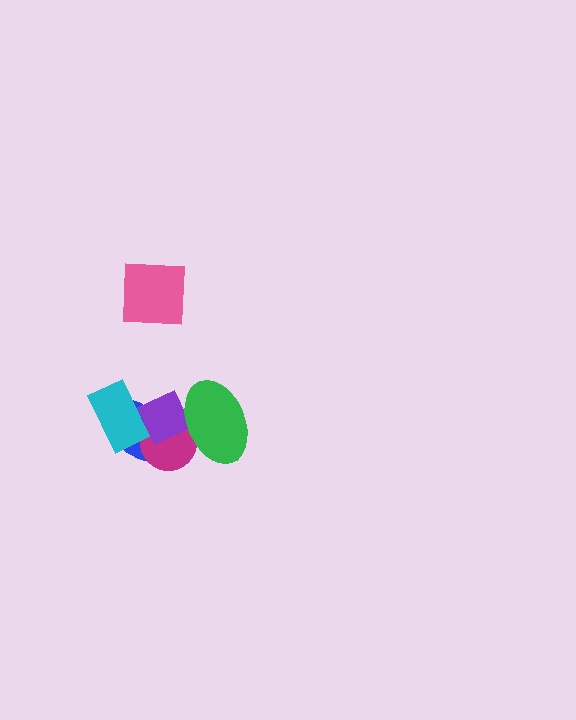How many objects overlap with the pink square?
0 objects overlap with the pink square.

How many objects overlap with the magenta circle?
3 objects overlap with the magenta circle.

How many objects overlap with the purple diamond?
4 objects overlap with the purple diamond.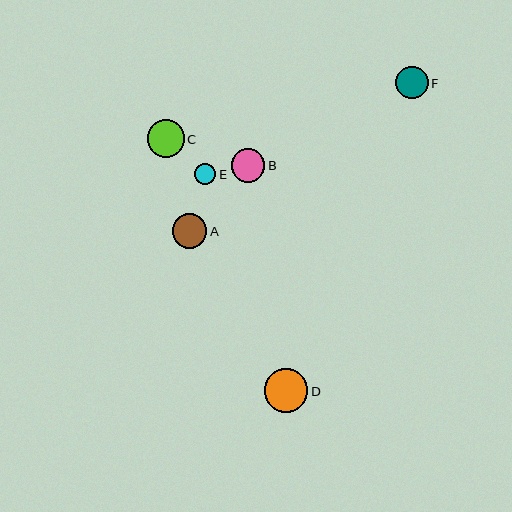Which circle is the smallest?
Circle E is the smallest with a size of approximately 21 pixels.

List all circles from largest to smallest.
From largest to smallest: D, C, A, B, F, E.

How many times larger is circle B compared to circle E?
Circle B is approximately 1.6 times the size of circle E.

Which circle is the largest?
Circle D is the largest with a size of approximately 43 pixels.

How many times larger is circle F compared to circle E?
Circle F is approximately 1.5 times the size of circle E.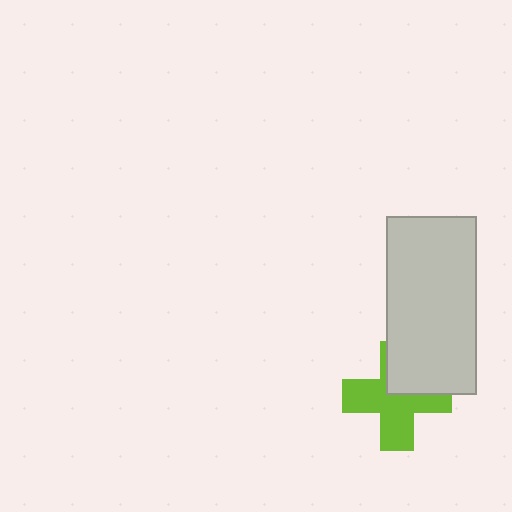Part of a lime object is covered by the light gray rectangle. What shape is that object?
It is a cross.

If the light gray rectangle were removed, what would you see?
You would see the complete lime cross.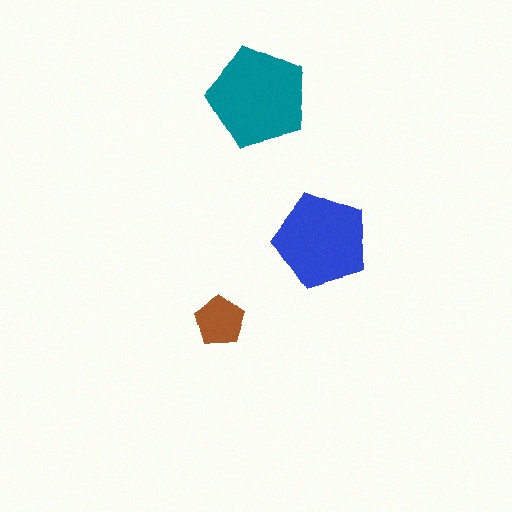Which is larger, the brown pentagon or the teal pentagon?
The teal one.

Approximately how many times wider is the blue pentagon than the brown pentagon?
About 2 times wider.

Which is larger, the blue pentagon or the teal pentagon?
The teal one.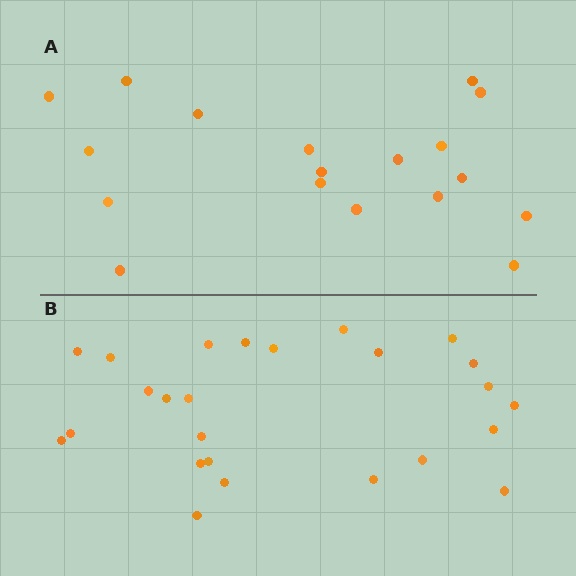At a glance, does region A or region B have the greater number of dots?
Region B (the bottom region) has more dots.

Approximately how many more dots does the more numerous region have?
Region B has roughly 8 or so more dots than region A.